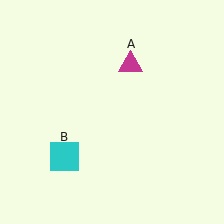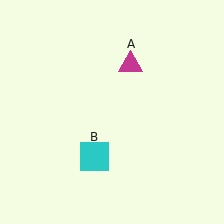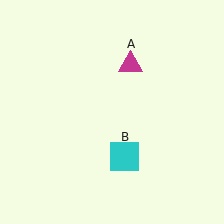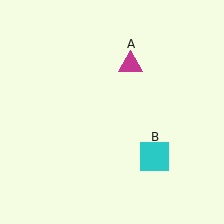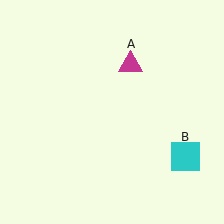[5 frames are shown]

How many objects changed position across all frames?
1 object changed position: cyan square (object B).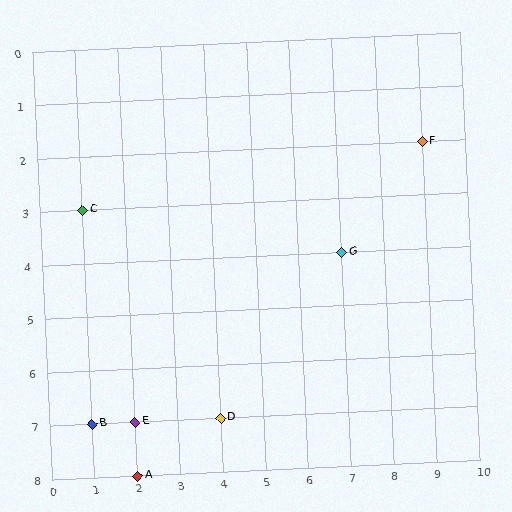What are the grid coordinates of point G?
Point G is at grid coordinates (7, 4).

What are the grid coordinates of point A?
Point A is at grid coordinates (2, 8).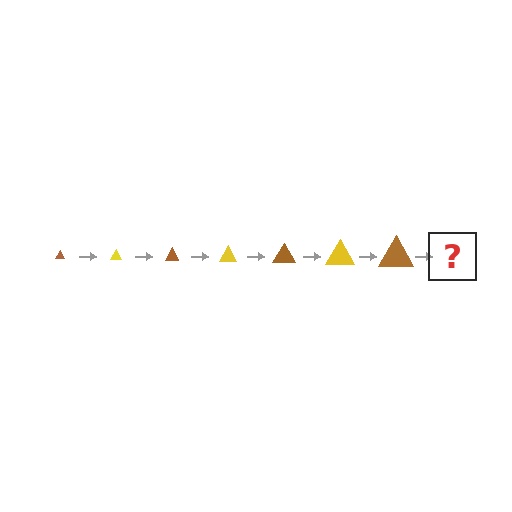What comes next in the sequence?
The next element should be a yellow triangle, larger than the previous one.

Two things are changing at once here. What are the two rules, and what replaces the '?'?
The two rules are that the triangle grows larger each step and the color cycles through brown and yellow. The '?' should be a yellow triangle, larger than the previous one.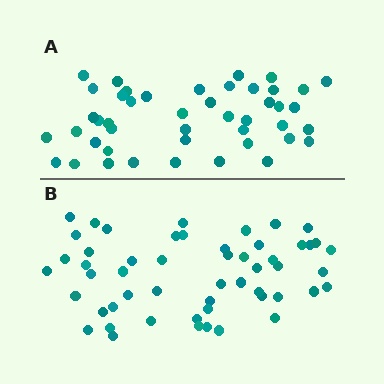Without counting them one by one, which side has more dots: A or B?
Region B (the bottom region) has more dots.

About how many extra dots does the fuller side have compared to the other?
Region B has roughly 8 or so more dots than region A.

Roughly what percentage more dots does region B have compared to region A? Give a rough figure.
About 20% more.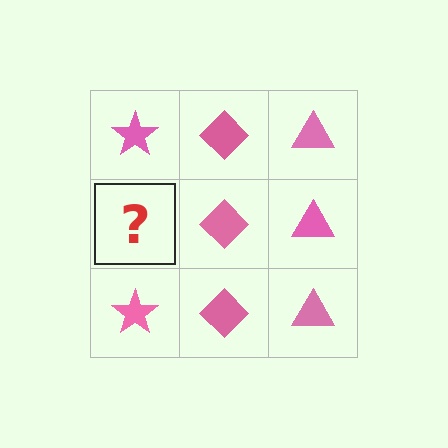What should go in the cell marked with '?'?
The missing cell should contain a pink star.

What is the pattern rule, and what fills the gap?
The rule is that each column has a consistent shape. The gap should be filled with a pink star.